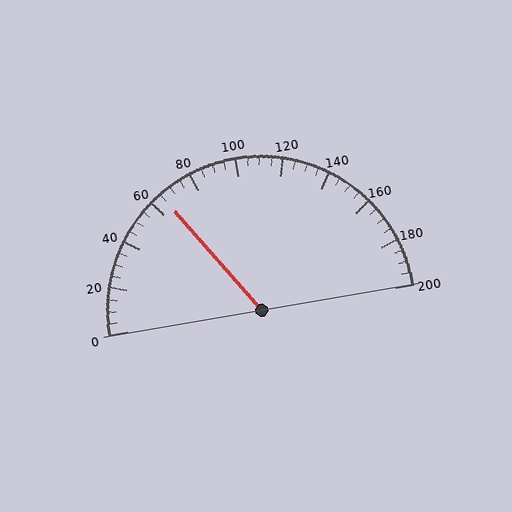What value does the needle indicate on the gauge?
The needle indicates approximately 65.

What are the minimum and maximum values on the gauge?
The gauge ranges from 0 to 200.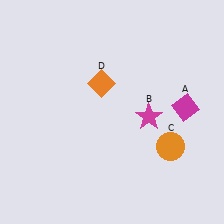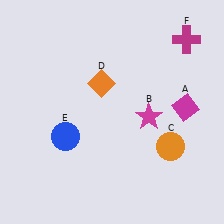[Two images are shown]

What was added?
A blue circle (E), a magenta cross (F) were added in Image 2.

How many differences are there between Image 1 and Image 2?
There are 2 differences between the two images.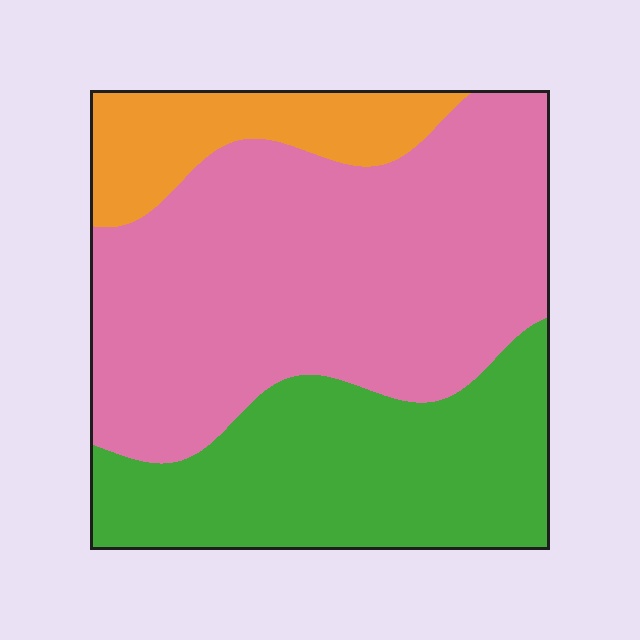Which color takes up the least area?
Orange, at roughly 15%.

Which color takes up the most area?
Pink, at roughly 55%.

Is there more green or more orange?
Green.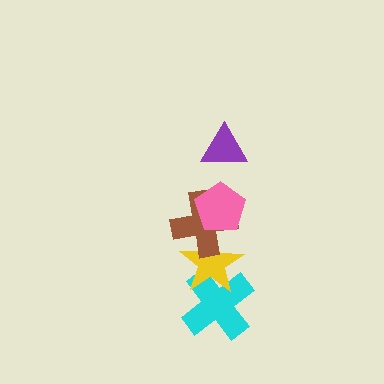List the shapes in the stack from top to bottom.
From top to bottom: the purple triangle, the pink pentagon, the brown cross, the yellow star, the cyan cross.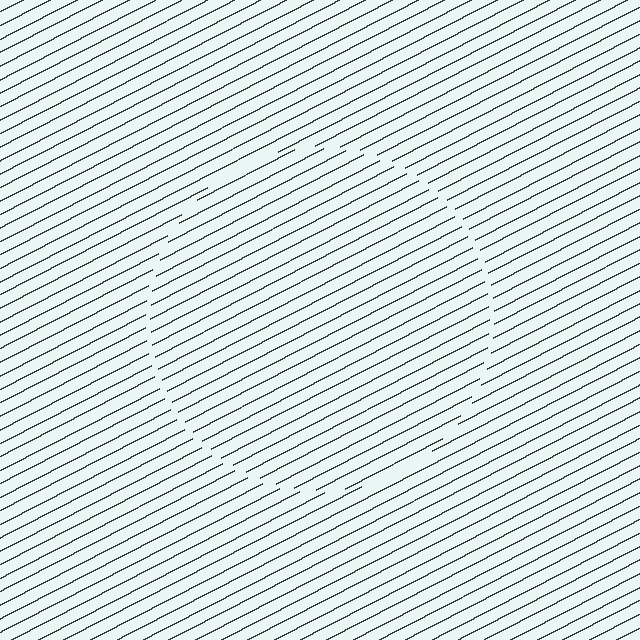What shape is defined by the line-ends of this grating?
An illusory circle. The interior of the shape contains the same grating, shifted by half a period — the contour is defined by the phase discontinuity where line-ends from the inner and outer gratings abut.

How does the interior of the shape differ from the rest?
The interior of the shape contains the same grating, shifted by half a period — the contour is defined by the phase discontinuity where line-ends from the inner and outer gratings abut.